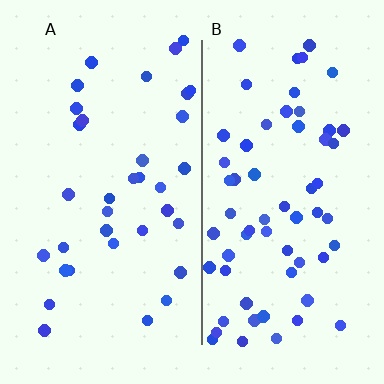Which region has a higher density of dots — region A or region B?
B (the right).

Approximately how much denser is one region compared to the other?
Approximately 1.8× — region B over region A.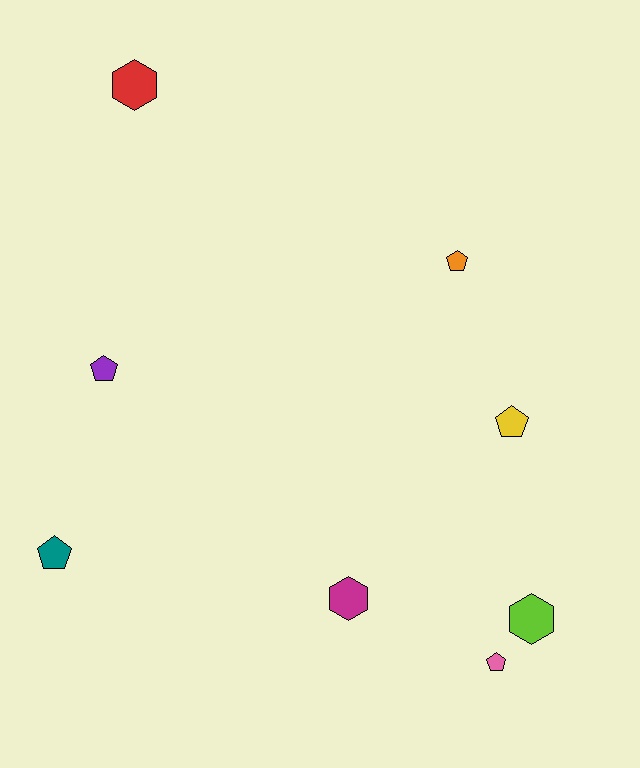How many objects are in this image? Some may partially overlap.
There are 8 objects.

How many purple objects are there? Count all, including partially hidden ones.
There is 1 purple object.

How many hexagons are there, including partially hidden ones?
There are 3 hexagons.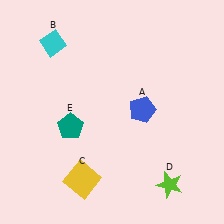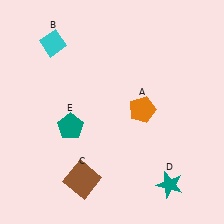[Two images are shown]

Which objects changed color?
A changed from blue to orange. C changed from yellow to brown. D changed from lime to teal.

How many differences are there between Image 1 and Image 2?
There are 3 differences between the two images.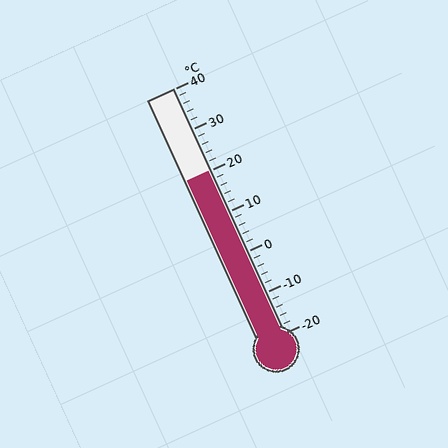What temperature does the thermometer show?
The thermometer shows approximately 20°C.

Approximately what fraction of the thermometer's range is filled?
The thermometer is filled to approximately 65% of its range.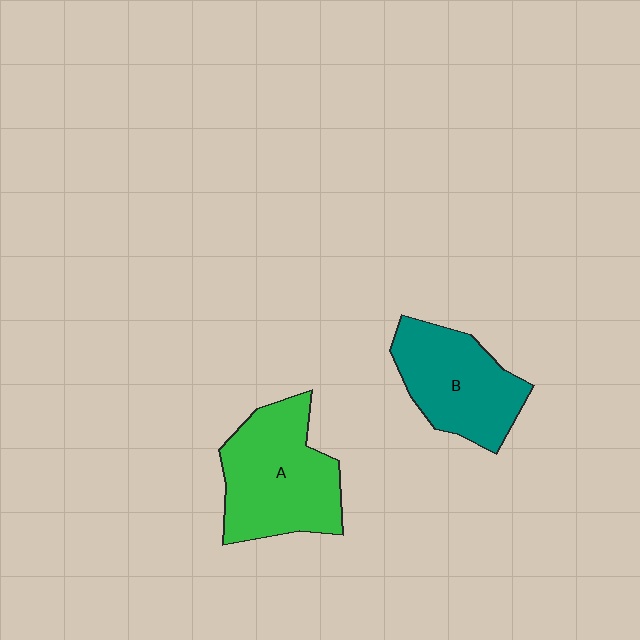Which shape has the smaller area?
Shape B (teal).